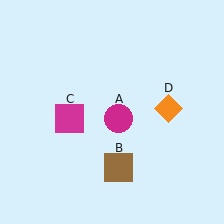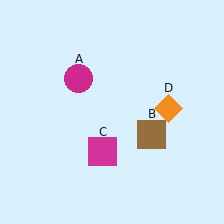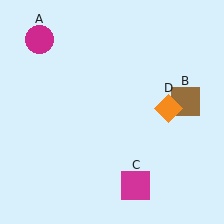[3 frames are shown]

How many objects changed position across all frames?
3 objects changed position: magenta circle (object A), brown square (object B), magenta square (object C).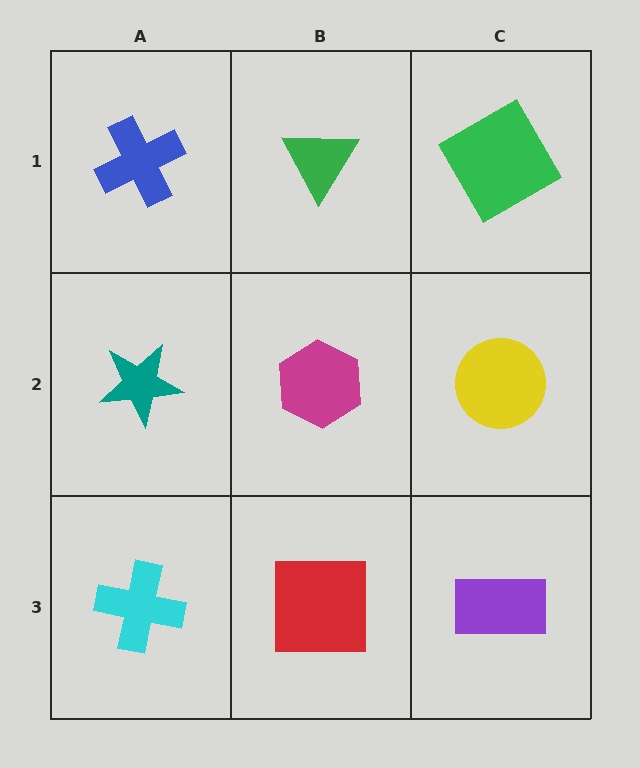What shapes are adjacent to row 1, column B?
A magenta hexagon (row 2, column B), a blue cross (row 1, column A), a green square (row 1, column C).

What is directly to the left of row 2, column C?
A magenta hexagon.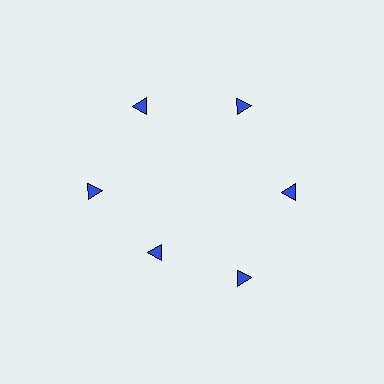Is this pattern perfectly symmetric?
No. The 6 blue triangles are arranged in a ring, but one element near the 7 o'clock position is pulled inward toward the center, breaking the 6-fold rotational symmetry.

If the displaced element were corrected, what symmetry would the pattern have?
It would have 6-fold rotational symmetry — the pattern would map onto itself every 60 degrees.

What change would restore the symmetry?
The symmetry would be restored by moving it outward, back onto the ring so that all 6 triangles sit at equal angles and equal distance from the center.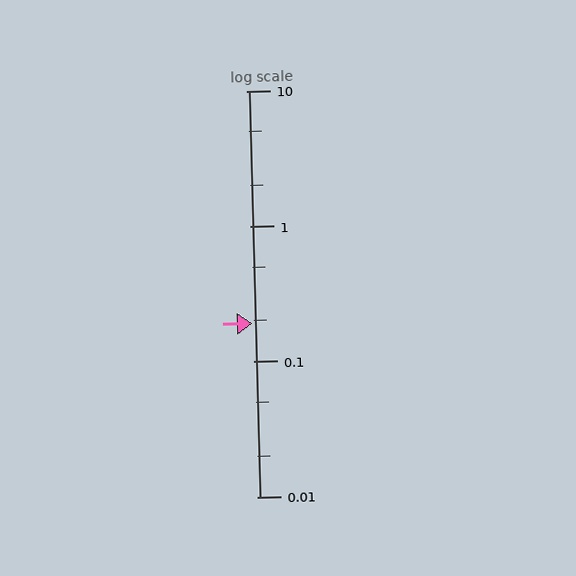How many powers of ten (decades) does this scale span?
The scale spans 3 decades, from 0.01 to 10.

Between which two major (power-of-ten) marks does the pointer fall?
The pointer is between 0.1 and 1.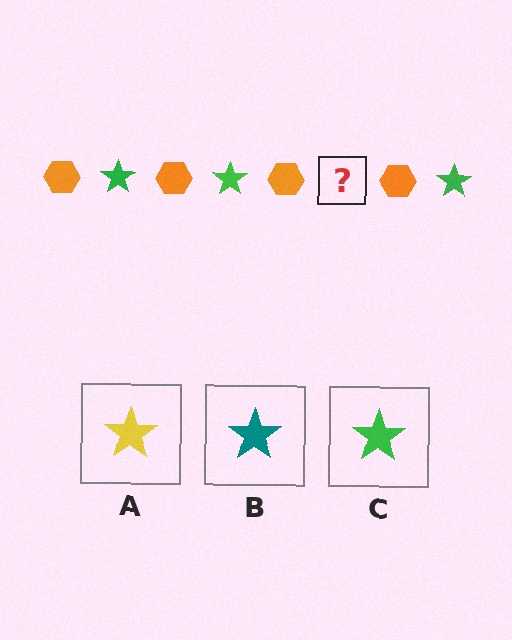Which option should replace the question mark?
Option C.